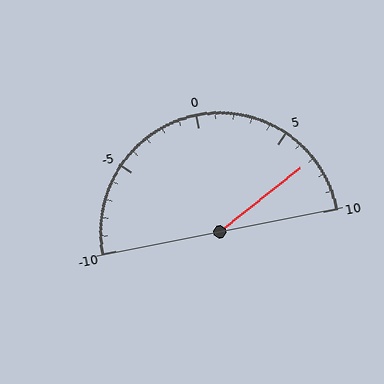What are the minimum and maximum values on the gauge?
The gauge ranges from -10 to 10.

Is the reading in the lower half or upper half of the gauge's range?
The reading is in the upper half of the range (-10 to 10).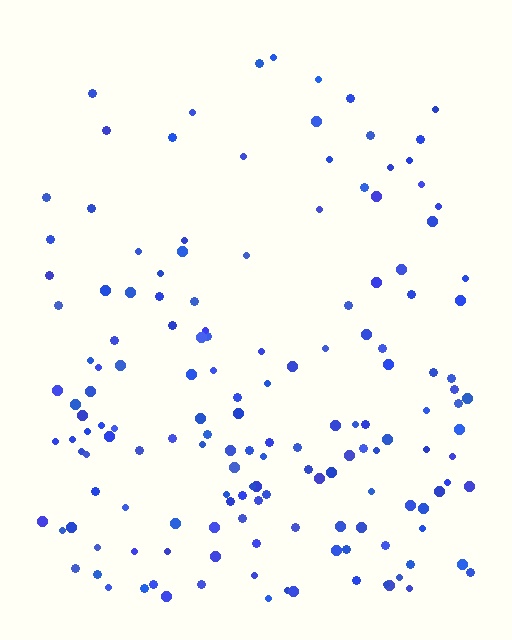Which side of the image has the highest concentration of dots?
The bottom.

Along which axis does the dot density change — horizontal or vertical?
Vertical.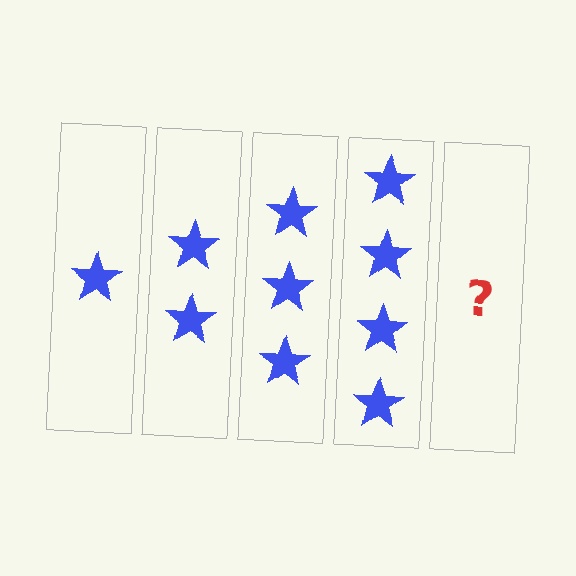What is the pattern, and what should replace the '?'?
The pattern is that each step adds one more star. The '?' should be 5 stars.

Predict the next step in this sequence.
The next step is 5 stars.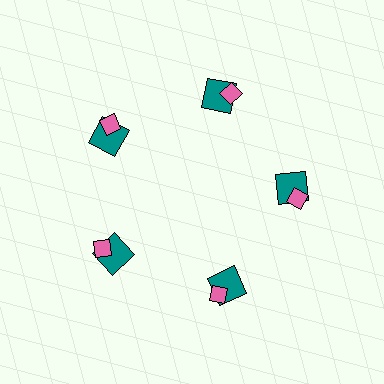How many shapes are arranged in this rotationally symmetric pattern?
There are 10 shapes, arranged in 5 groups of 2.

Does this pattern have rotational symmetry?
Yes, this pattern has 5-fold rotational symmetry. It looks the same after rotating 72 degrees around the center.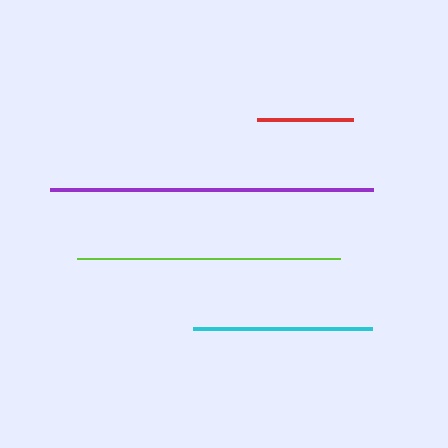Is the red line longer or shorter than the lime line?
The lime line is longer than the red line.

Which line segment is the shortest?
The red line is the shortest at approximately 96 pixels.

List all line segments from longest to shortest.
From longest to shortest: purple, lime, cyan, red.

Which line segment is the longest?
The purple line is the longest at approximately 322 pixels.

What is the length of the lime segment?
The lime segment is approximately 263 pixels long.